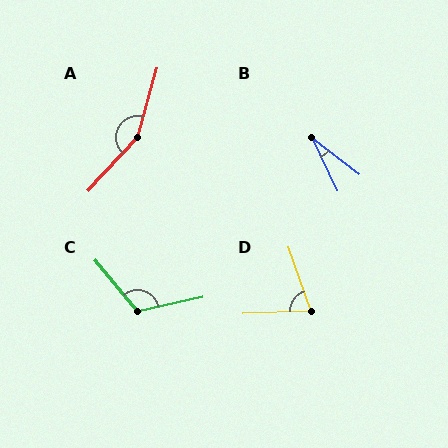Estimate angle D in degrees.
Approximately 73 degrees.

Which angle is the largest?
A, at approximately 153 degrees.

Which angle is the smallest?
B, at approximately 27 degrees.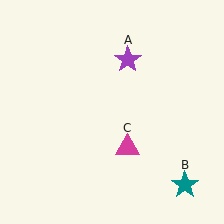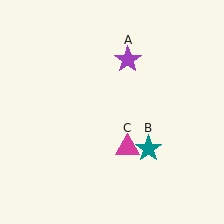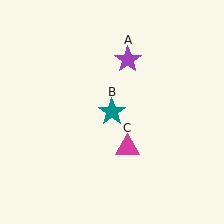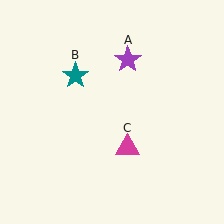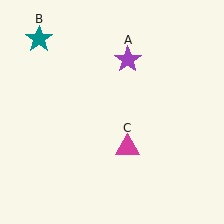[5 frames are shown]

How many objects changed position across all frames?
1 object changed position: teal star (object B).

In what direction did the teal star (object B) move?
The teal star (object B) moved up and to the left.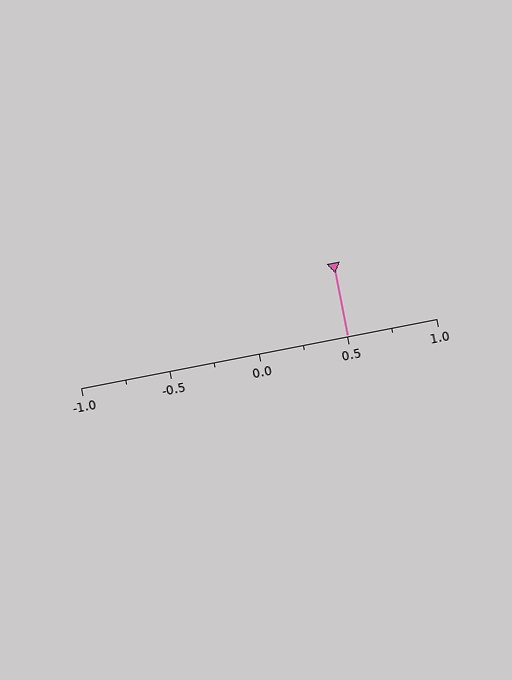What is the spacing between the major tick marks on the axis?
The major ticks are spaced 0.5 apart.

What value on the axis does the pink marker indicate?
The marker indicates approximately 0.5.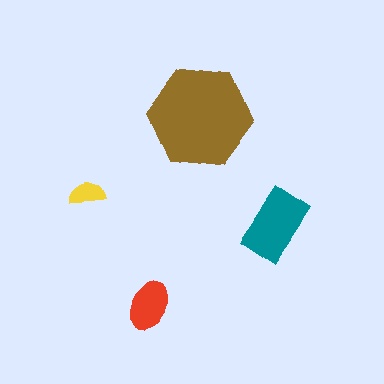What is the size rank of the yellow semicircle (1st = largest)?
4th.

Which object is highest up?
The brown hexagon is topmost.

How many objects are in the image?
There are 4 objects in the image.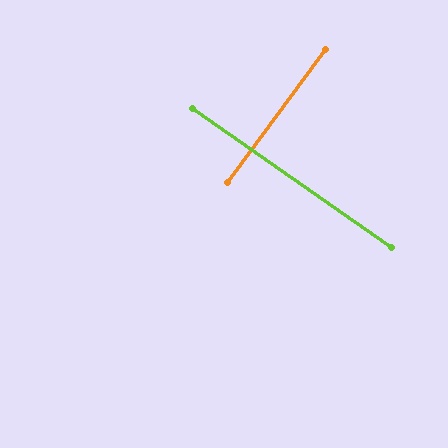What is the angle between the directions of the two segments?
Approximately 89 degrees.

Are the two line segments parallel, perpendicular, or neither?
Perpendicular — they meet at approximately 89°.